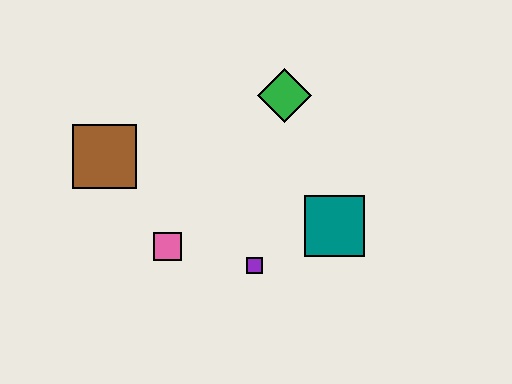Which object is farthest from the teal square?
The brown square is farthest from the teal square.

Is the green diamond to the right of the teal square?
No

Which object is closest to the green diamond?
The teal square is closest to the green diamond.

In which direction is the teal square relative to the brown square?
The teal square is to the right of the brown square.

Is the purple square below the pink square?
Yes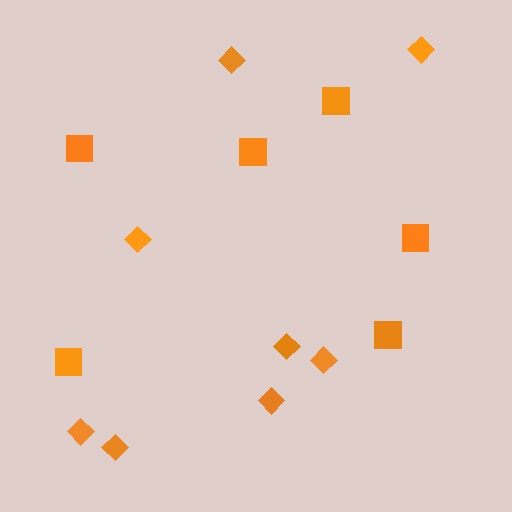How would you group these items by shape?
There are 2 groups: one group of squares (6) and one group of diamonds (8).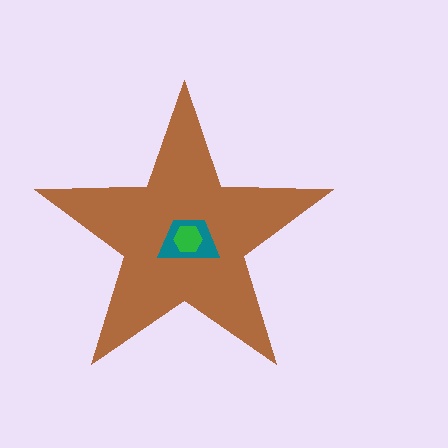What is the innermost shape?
The green hexagon.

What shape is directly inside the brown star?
The teal trapezoid.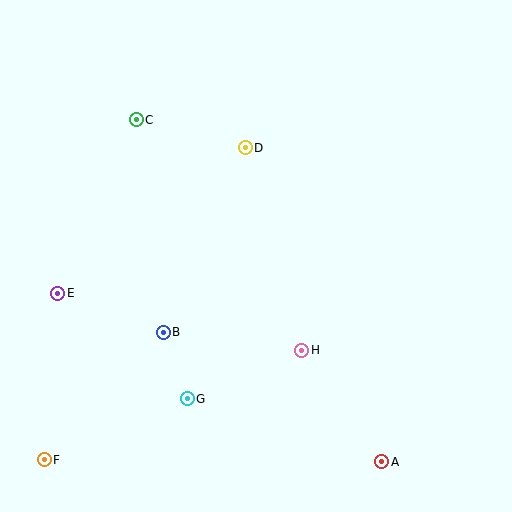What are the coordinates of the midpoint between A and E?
The midpoint between A and E is at (220, 378).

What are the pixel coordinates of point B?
Point B is at (163, 332).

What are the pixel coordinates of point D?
Point D is at (245, 148).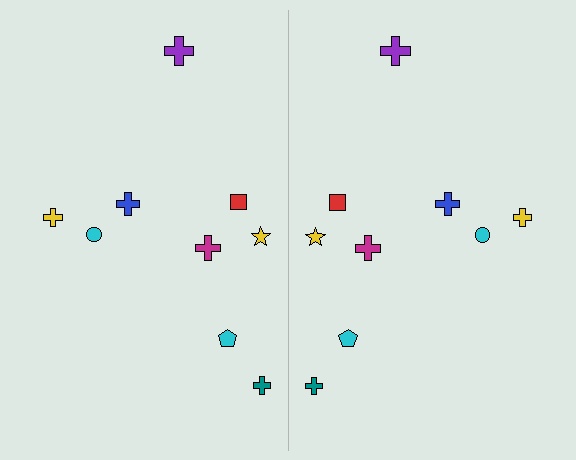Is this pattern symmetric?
Yes, this pattern has bilateral (reflection) symmetry.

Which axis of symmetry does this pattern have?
The pattern has a vertical axis of symmetry running through the center of the image.